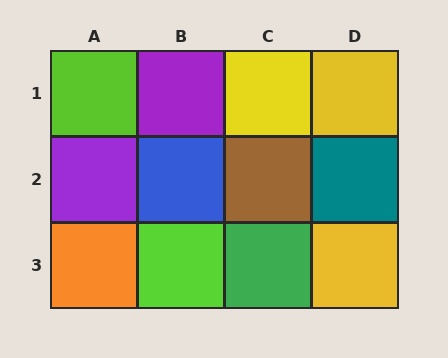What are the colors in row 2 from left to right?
Purple, blue, brown, teal.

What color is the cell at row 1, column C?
Yellow.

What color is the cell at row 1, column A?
Lime.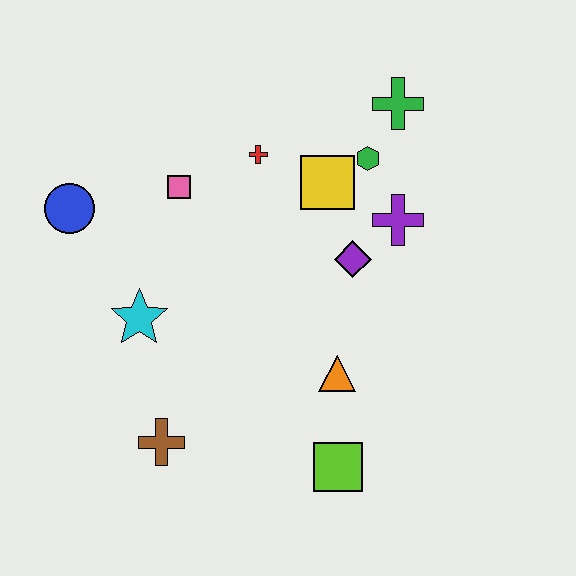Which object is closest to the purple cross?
The purple diamond is closest to the purple cross.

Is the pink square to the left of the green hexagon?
Yes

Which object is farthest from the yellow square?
The brown cross is farthest from the yellow square.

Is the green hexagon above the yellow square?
Yes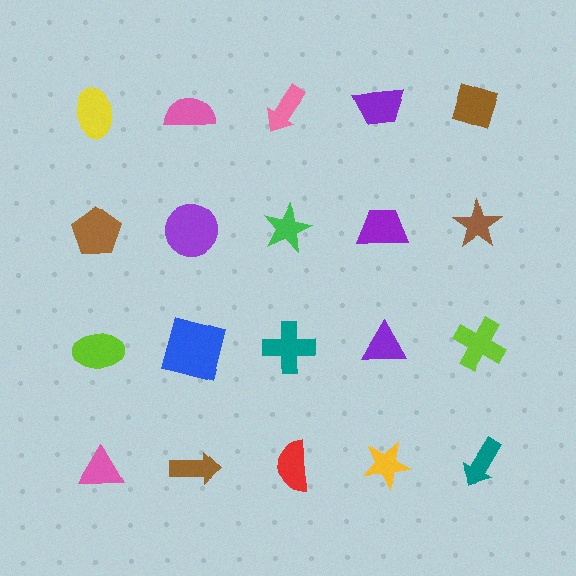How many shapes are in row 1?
5 shapes.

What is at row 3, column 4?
A purple triangle.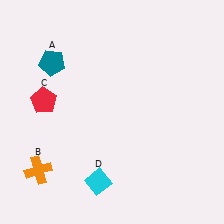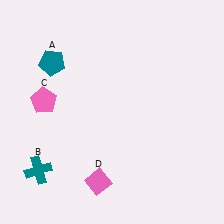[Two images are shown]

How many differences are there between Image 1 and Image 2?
There are 3 differences between the two images.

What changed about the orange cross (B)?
In Image 1, B is orange. In Image 2, it changed to teal.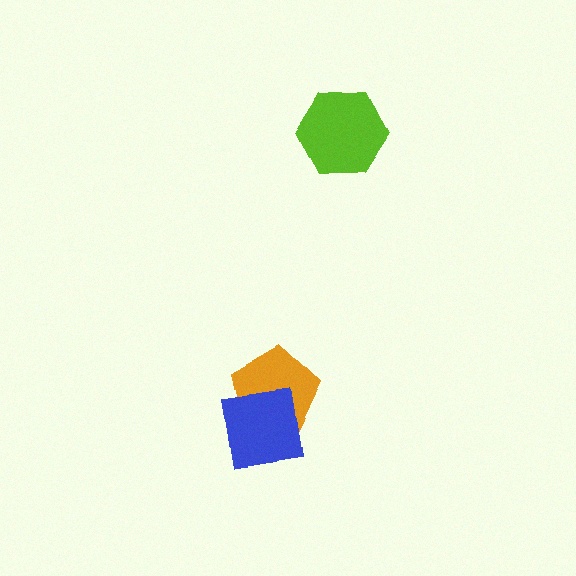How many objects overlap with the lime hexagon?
0 objects overlap with the lime hexagon.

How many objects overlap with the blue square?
1 object overlaps with the blue square.